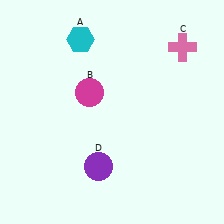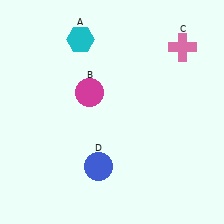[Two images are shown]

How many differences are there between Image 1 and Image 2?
There is 1 difference between the two images.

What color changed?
The circle (D) changed from purple in Image 1 to blue in Image 2.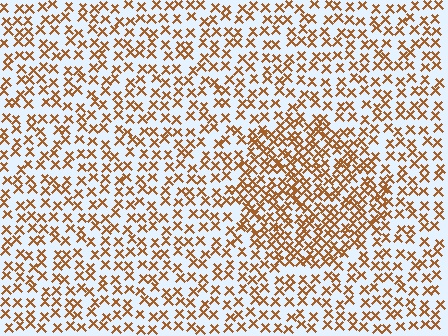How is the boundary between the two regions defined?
The boundary is defined by a change in element density (approximately 1.8x ratio). All elements are the same color, size, and shape.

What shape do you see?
I see a circle.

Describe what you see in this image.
The image contains small brown elements arranged at two different densities. A circle-shaped region is visible where the elements are more densely packed than the surrounding area.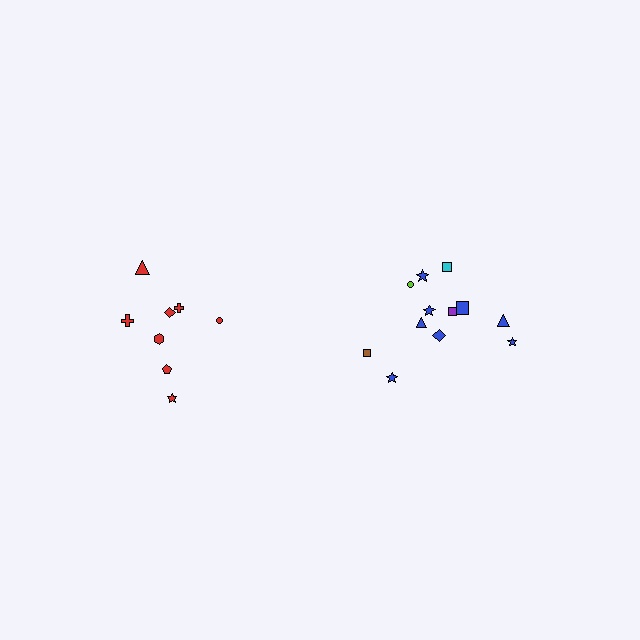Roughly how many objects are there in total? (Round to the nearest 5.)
Roughly 20 objects in total.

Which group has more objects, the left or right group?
The right group.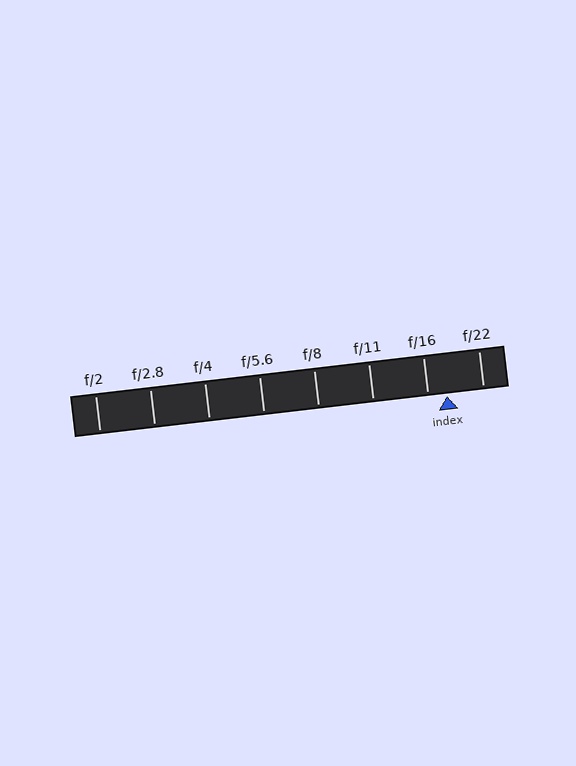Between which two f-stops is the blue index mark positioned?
The index mark is between f/16 and f/22.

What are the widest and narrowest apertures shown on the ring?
The widest aperture shown is f/2 and the narrowest is f/22.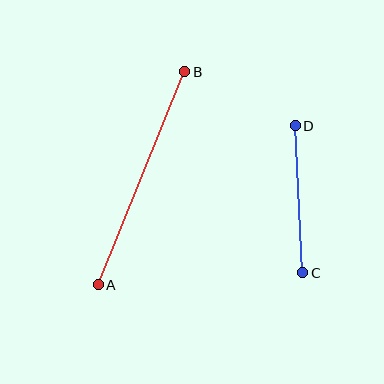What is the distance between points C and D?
The distance is approximately 147 pixels.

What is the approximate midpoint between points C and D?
The midpoint is at approximately (299, 199) pixels.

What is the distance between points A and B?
The distance is approximately 230 pixels.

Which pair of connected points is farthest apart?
Points A and B are farthest apart.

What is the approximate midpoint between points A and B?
The midpoint is at approximately (142, 178) pixels.